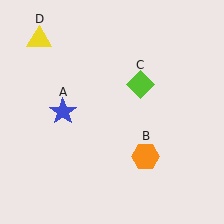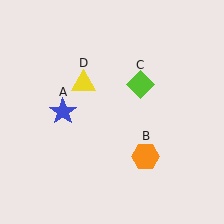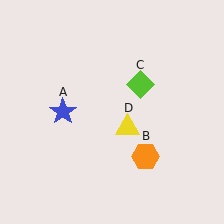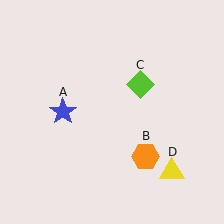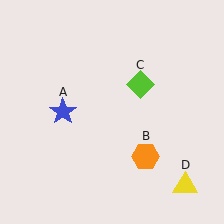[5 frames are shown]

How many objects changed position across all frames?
1 object changed position: yellow triangle (object D).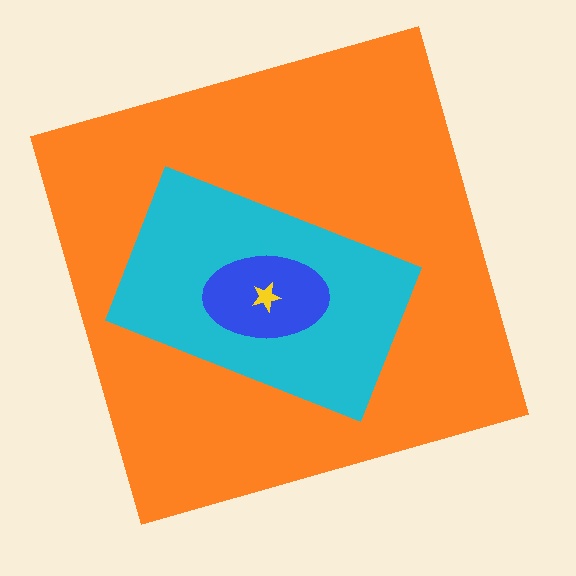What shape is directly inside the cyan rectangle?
The blue ellipse.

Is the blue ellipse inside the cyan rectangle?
Yes.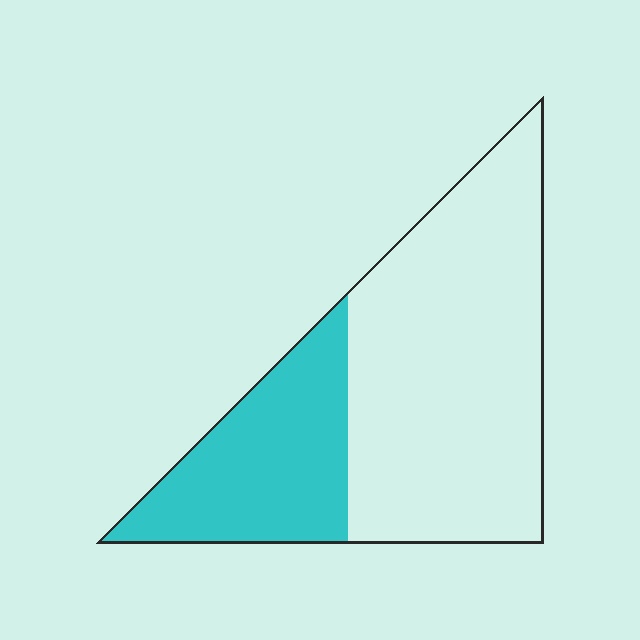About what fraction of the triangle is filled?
About one third (1/3).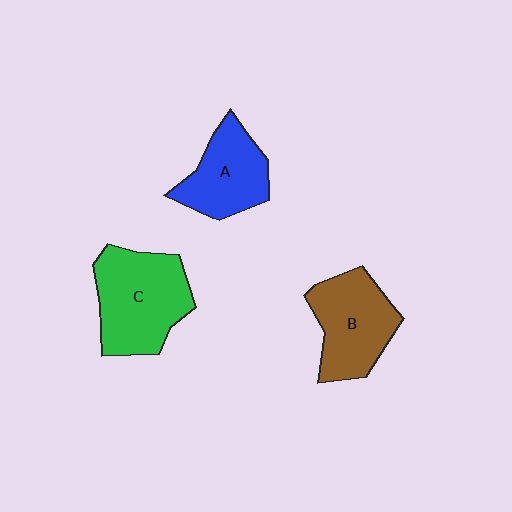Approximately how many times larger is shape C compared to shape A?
Approximately 1.4 times.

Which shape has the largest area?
Shape C (green).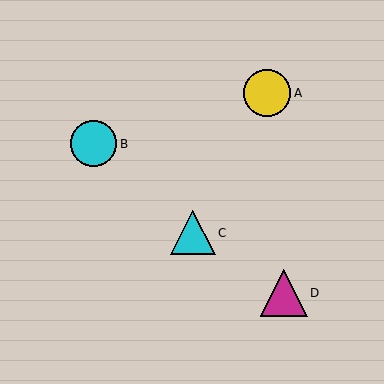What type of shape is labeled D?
Shape D is a magenta triangle.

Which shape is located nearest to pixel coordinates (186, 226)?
The cyan triangle (labeled C) at (193, 233) is nearest to that location.